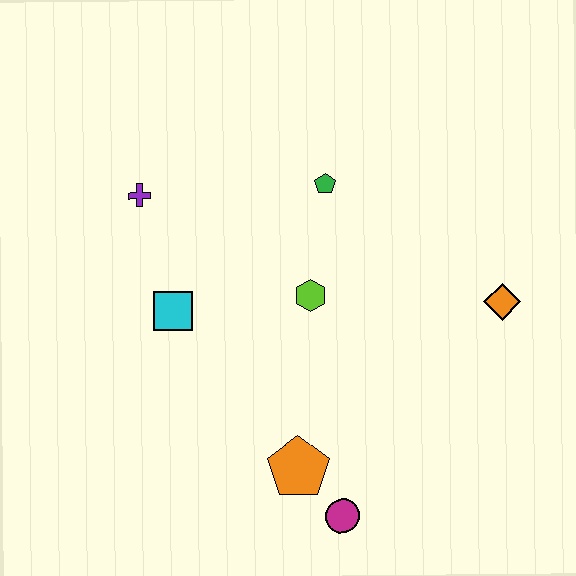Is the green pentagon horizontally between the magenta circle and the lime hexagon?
Yes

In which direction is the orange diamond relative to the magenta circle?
The orange diamond is above the magenta circle.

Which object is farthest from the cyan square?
The orange diamond is farthest from the cyan square.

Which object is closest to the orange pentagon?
The magenta circle is closest to the orange pentagon.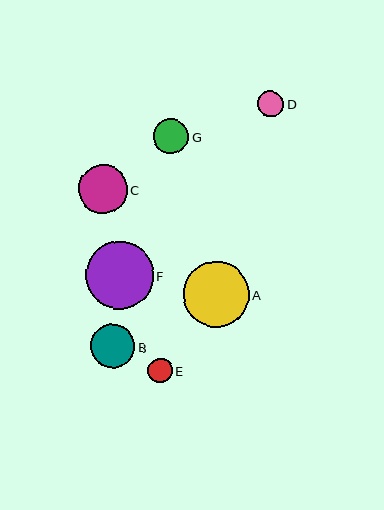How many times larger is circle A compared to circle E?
Circle A is approximately 2.7 times the size of circle E.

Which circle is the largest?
Circle F is the largest with a size of approximately 67 pixels.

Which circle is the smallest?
Circle E is the smallest with a size of approximately 24 pixels.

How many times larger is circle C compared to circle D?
Circle C is approximately 1.9 times the size of circle D.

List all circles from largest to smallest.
From largest to smallest: F, A, C, B, G, D, E.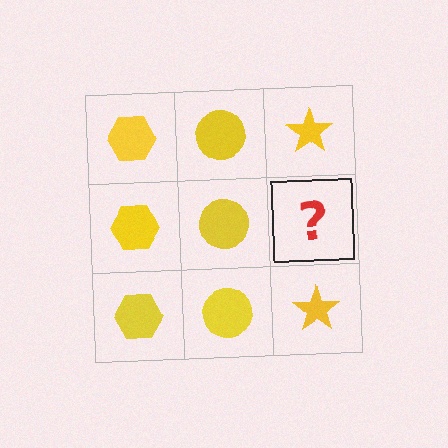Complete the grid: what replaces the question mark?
The question mark should be replaced with a yellow star.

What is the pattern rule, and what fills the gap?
The rule is that each column has a consistent shape. The gap should be filled with a yellow star.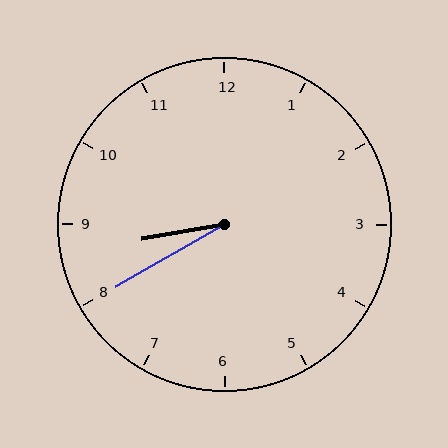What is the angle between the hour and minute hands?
Approximately 20 degrees.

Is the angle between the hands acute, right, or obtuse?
It is acute.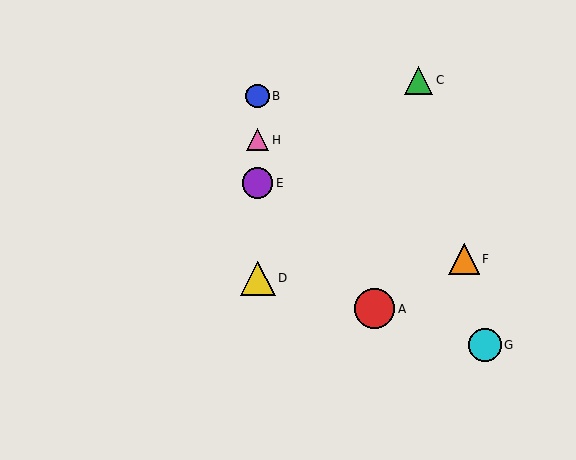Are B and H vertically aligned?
Yes, both are at x≈258.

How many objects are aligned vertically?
4 objects (B, D, E, H) are aligned vertically.